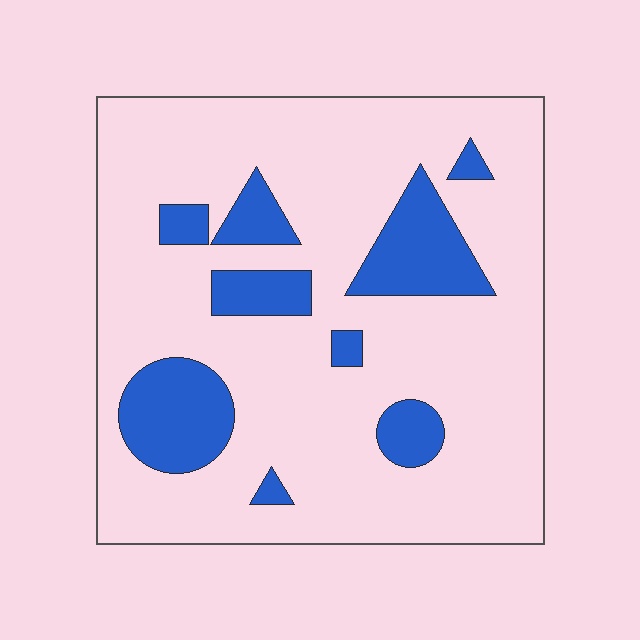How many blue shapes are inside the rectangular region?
9.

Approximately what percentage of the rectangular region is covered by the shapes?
Approximately 20%.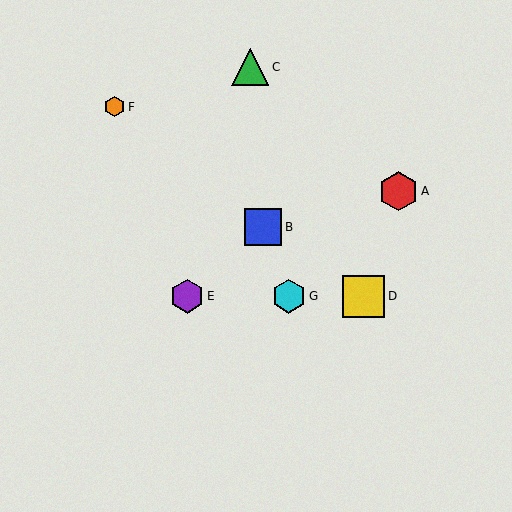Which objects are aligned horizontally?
Objects D, E, G are aligned horizontally.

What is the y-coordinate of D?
Object D is at y≈296.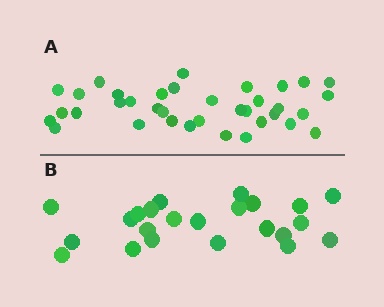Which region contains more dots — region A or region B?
Region A (the top region) has more dots.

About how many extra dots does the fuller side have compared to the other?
Region A has approximately 15 more dots than region B.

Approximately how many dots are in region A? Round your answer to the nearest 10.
About 40 dots. (The exact count is 36, which rounds to 40.)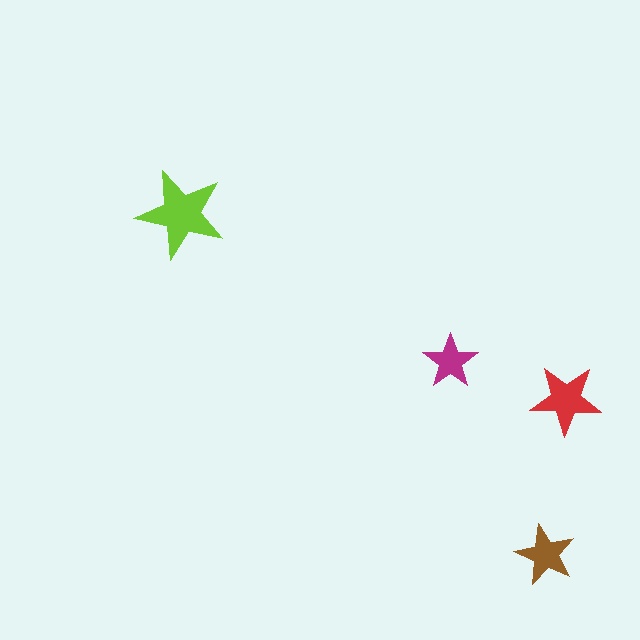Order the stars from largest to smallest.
the lime one, the red one, the brown one, the magenta one.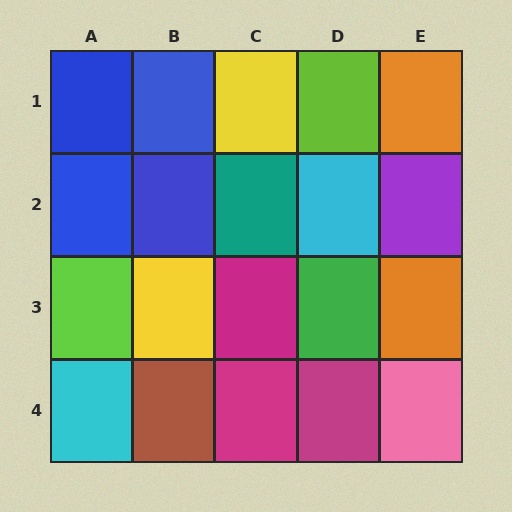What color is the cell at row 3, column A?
Lime.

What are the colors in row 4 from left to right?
Cyan, brown, magenta, magenta, pink.